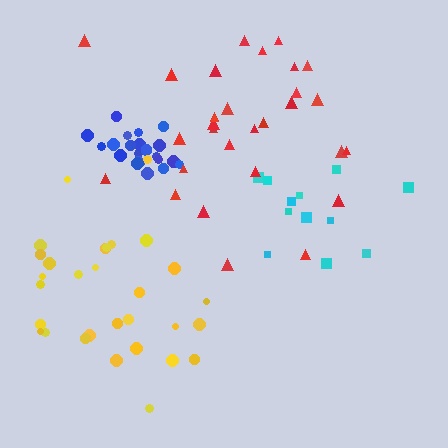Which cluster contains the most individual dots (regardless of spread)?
Red (30).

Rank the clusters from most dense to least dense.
blue, yellow, red, cyan.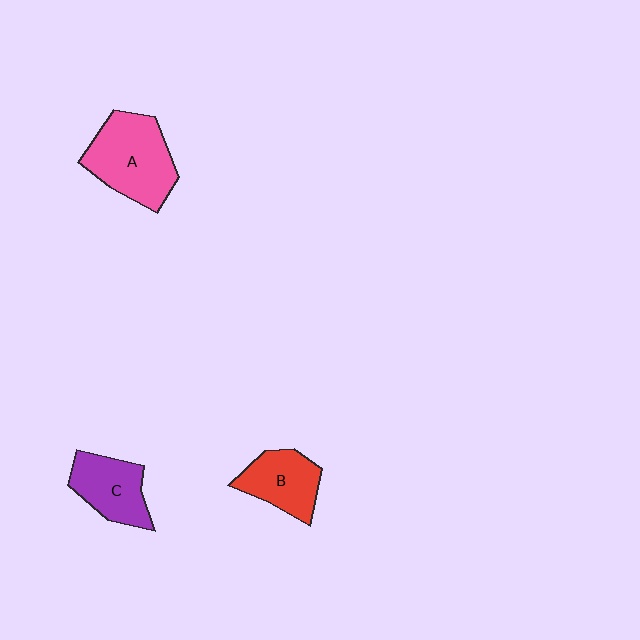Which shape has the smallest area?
Shape B (red).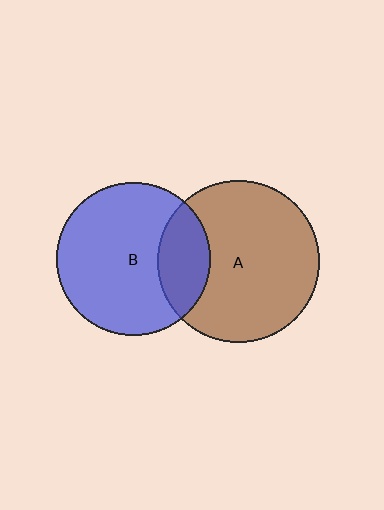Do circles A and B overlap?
Yes.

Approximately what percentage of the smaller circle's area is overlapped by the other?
Approximately 25%.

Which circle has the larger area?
Circle A (brown).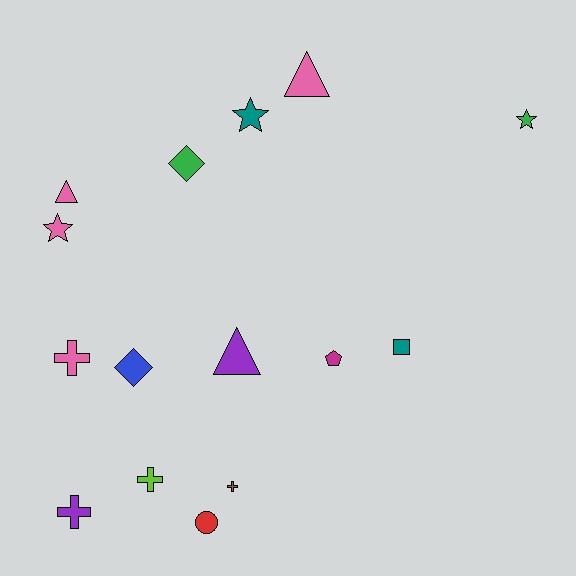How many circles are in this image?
There is 1 circle.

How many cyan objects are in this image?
There are no cyan objects.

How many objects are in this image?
There are 15 objects.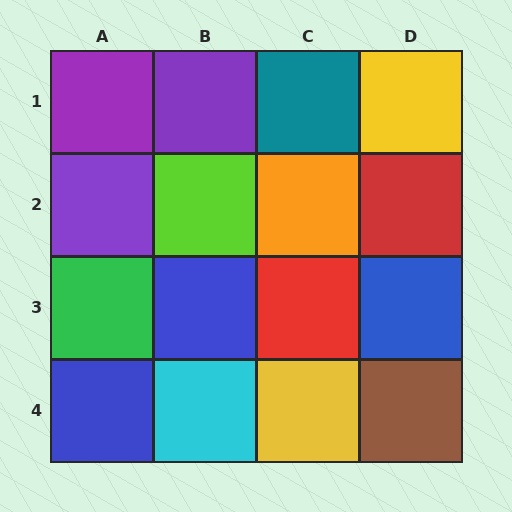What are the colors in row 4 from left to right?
Blue, cyan, yellow, brown.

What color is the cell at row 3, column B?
Blue.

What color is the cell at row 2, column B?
Lime.